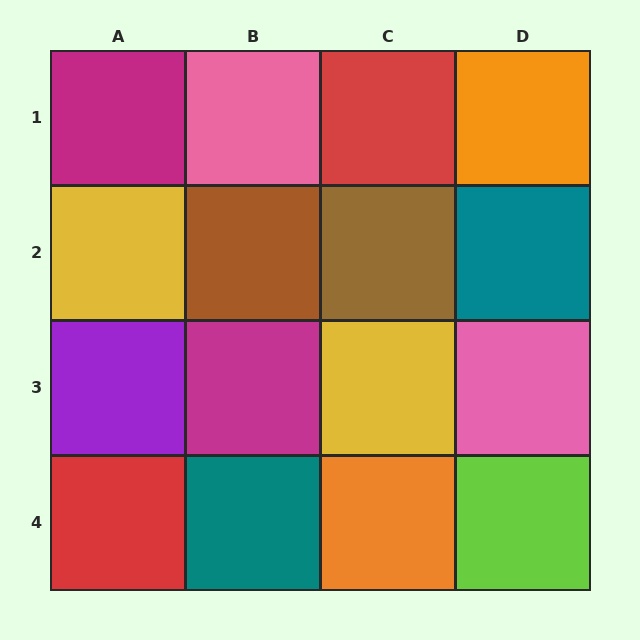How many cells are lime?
1 cell is lime.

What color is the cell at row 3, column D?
Pink.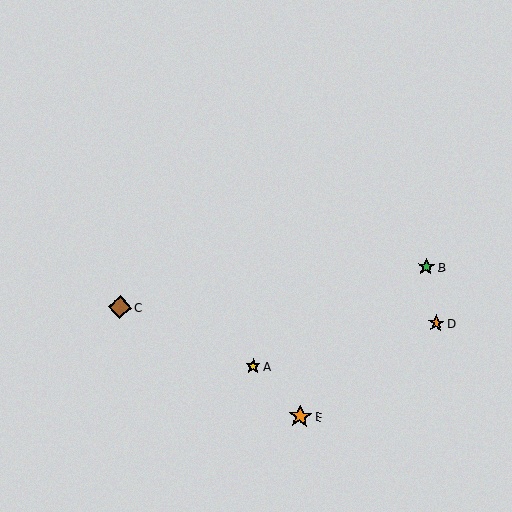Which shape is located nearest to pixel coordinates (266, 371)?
The yellow star (labeled A) at (253, 366) is nearest to that location.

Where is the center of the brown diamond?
The center of the brown diamond is at (120, 307).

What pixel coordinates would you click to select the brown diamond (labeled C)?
Click at (120, 307) to select the brown diamond C.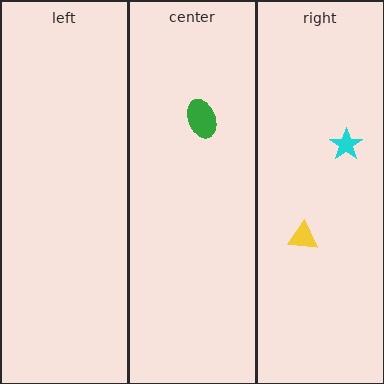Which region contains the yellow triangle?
The right region.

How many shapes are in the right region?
2.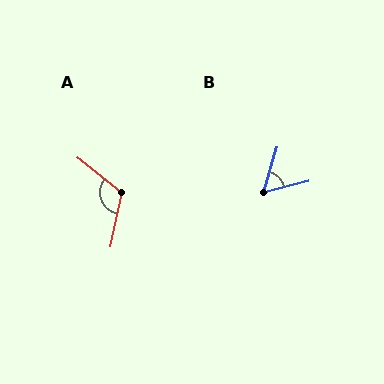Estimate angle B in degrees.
Approximately 59 degrees.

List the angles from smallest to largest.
B (59°), A (116°).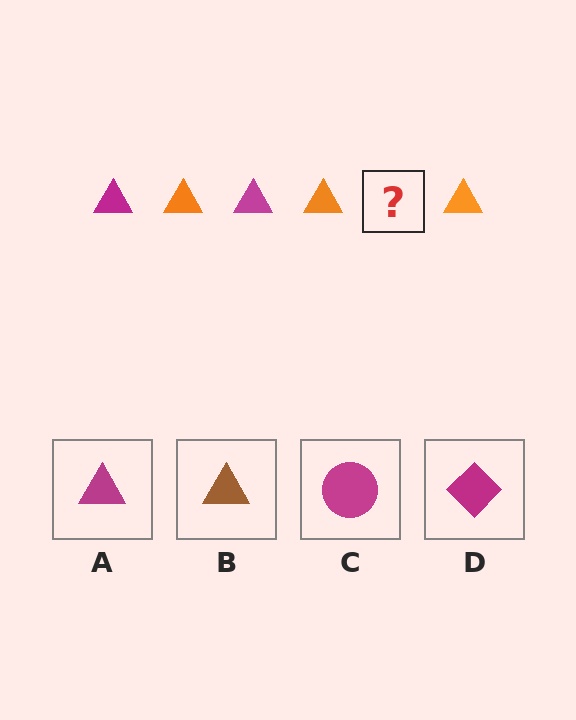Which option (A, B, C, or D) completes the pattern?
A.